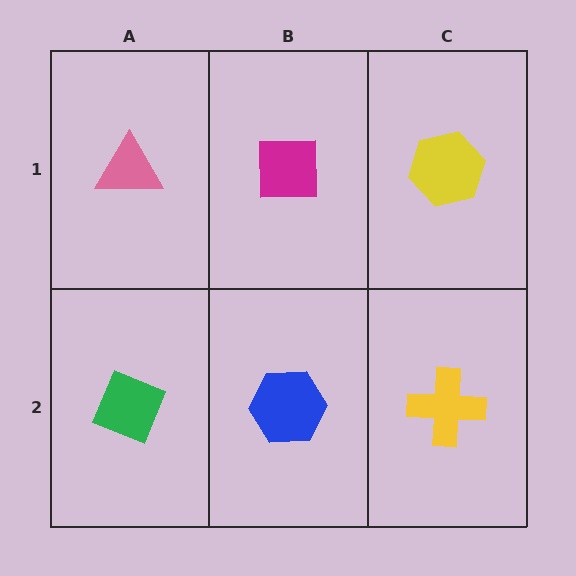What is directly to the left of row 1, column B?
A pink triangle.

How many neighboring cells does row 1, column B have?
3.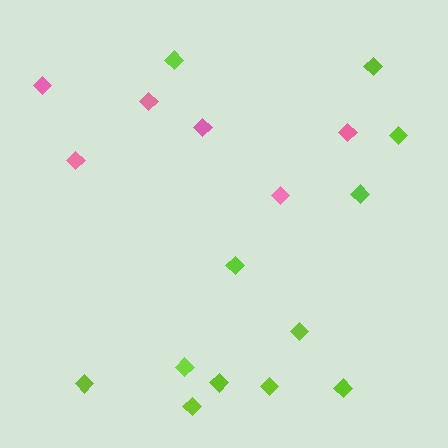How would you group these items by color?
There are 2 groups: one group of lime diamonds (12) and one group of pink diamonds (6).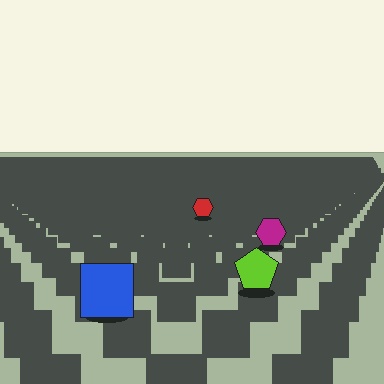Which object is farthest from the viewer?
The red hexagon is farthest from the viewer. It appears smaller and the ground texture around it is denser.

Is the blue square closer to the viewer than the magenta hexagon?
Yes. The blue square is closer — you can tell from the texture gradient: the ground texture is coarser near it.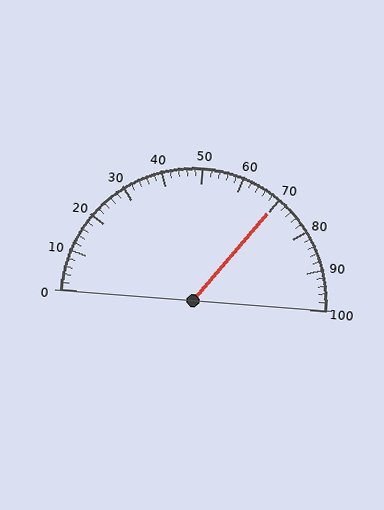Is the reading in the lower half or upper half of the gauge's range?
The reading is in the upper half of the range (0 to 100).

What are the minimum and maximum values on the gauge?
The gauge ranges from 0 to 100.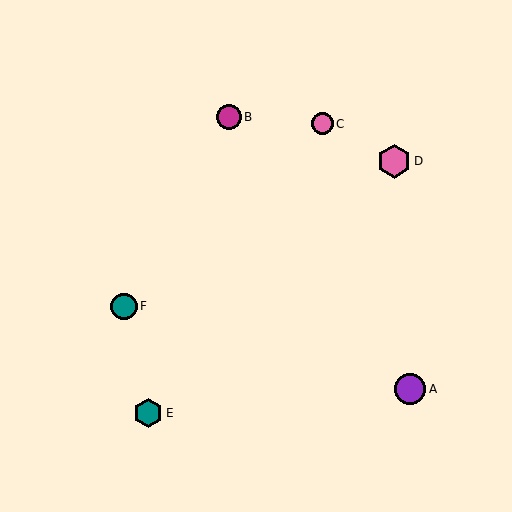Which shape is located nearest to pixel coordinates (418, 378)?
The purple circle (labeled A) at (410, 389) is nearest to that location.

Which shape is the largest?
The pink hexagon (labeled D) is the largest.